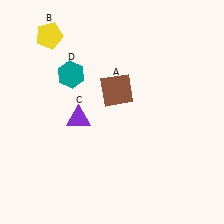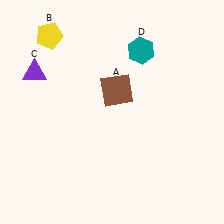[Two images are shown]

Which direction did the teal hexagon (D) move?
The teal hexagon (D) moved right.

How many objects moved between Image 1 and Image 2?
2 objects moved between the two images.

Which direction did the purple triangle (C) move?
The purple triangle (C) moved up.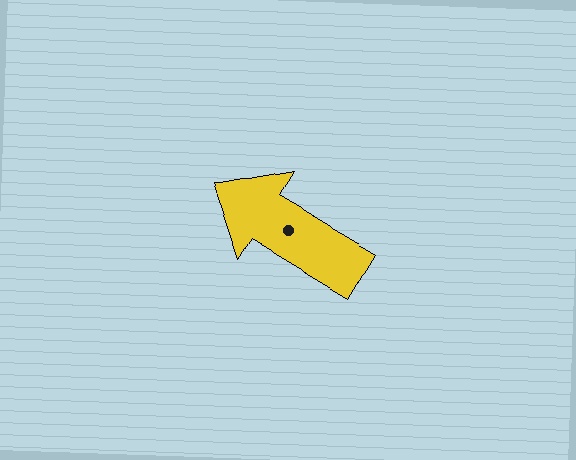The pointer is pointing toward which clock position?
Roughly 10 o'clock.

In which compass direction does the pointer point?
Northwest.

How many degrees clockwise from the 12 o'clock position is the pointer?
Approximately 301 degrees.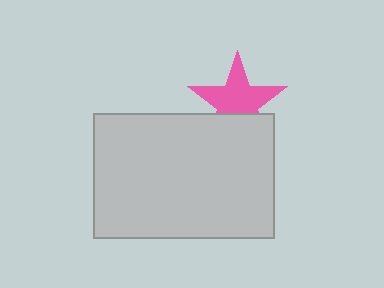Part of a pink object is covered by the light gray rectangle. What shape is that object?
It is a star.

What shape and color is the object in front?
The object in front is a light gray rectangle.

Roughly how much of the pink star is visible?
Most of it is visible (roughly 69%).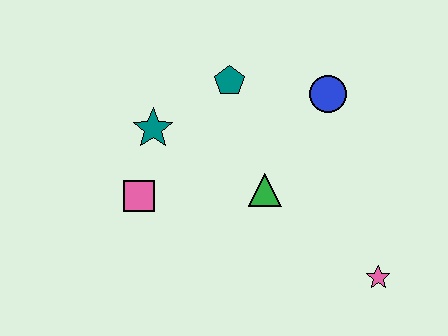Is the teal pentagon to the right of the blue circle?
No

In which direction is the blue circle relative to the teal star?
The blue circle is to the right of the teal star.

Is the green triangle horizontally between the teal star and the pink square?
No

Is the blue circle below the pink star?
No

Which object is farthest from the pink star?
The teal star is farthest from the pink star.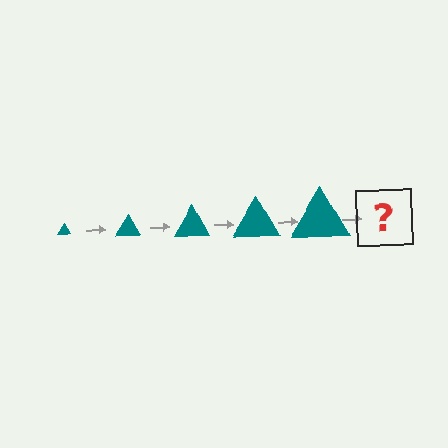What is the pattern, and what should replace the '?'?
The pattern is that the triangle gets progressively larger each step. The '?' should be a teal triangle, larger than the previous one.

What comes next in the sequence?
The next element should be a teal triangle, larger than the previous one.